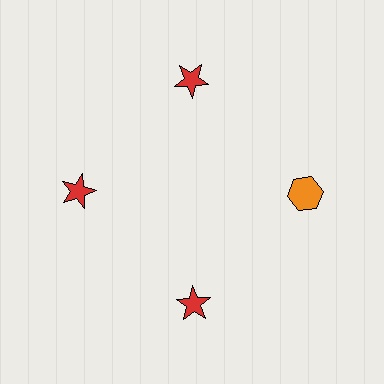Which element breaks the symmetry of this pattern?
The orange hexagon at roughly the 3 o'clock position breaks the symmetry. All other shapes are red stars.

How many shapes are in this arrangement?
There are 4 shapes arranged in a ring pattern.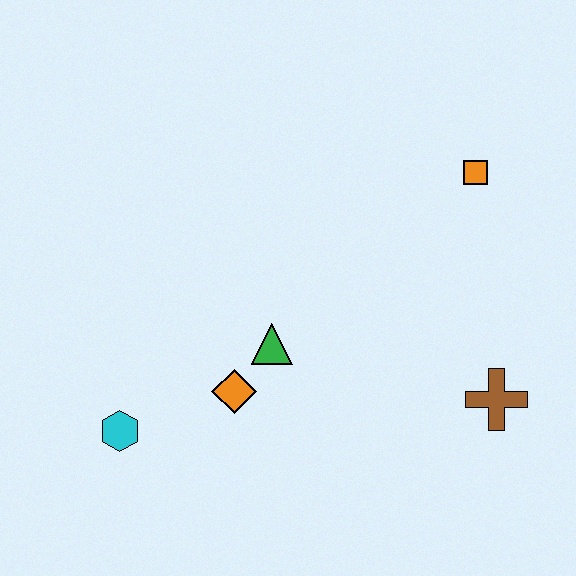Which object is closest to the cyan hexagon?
The orange diamond is closest to the cyan hexagon.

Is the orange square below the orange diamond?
No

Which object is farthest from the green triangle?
The orange square is farthest from the green triangle.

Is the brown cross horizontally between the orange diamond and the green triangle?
No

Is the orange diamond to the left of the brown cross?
Yes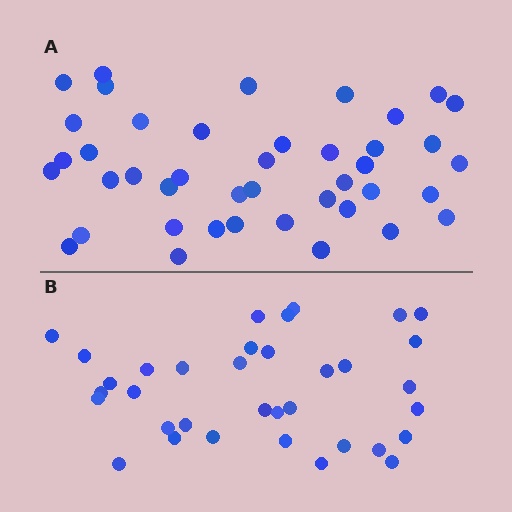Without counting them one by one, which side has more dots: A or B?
Region A (the top region) has more dots.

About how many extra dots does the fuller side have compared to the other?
Region A has roughly 8 or so more dots than region B.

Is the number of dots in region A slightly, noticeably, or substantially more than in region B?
Region A has only slightly more — the two regions are fairly close. The ratio is roughly 1.2 to 1.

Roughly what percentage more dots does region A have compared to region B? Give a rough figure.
About 20% more.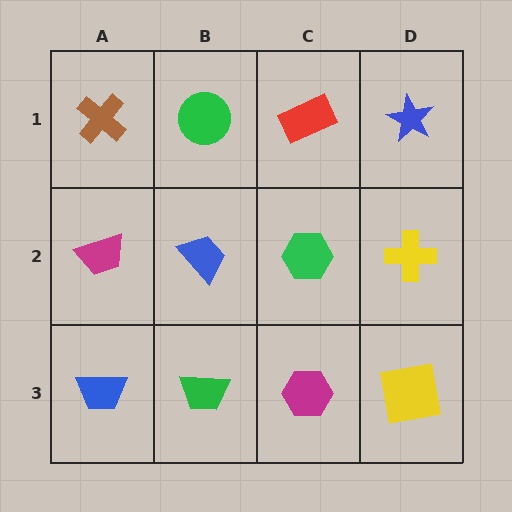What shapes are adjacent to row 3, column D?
A yellow cross (row 2, column D), a magenta hexagon (row 3, column C).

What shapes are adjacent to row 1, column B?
A blue trapezoid (row 2, column B), a brown cross (row 1, column A), a red rectangle (row 1, column C).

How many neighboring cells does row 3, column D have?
2.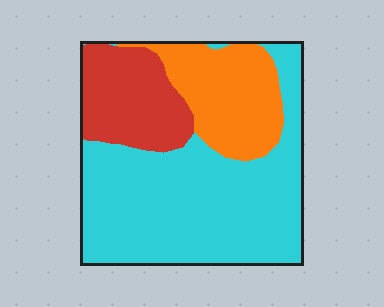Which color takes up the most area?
Cyan, at roughly 60%.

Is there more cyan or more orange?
Cyan.